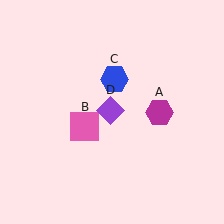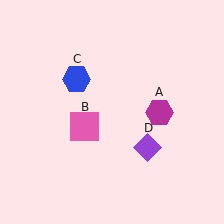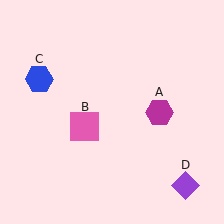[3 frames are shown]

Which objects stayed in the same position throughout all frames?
Magenta hexagon (object A) and pink square (object B) remained stationary.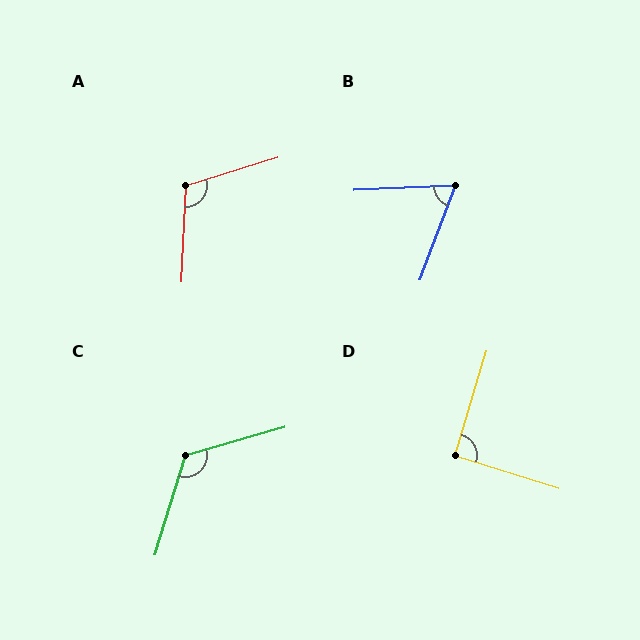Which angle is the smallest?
B, at approximately 67 degrees.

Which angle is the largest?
C, at approximately 123 degrees.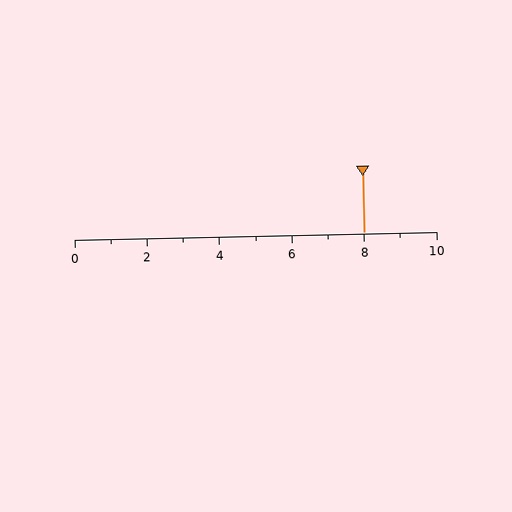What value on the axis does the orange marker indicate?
The marker indicates approximately 8.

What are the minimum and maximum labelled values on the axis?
The axis runs from 0 to 10.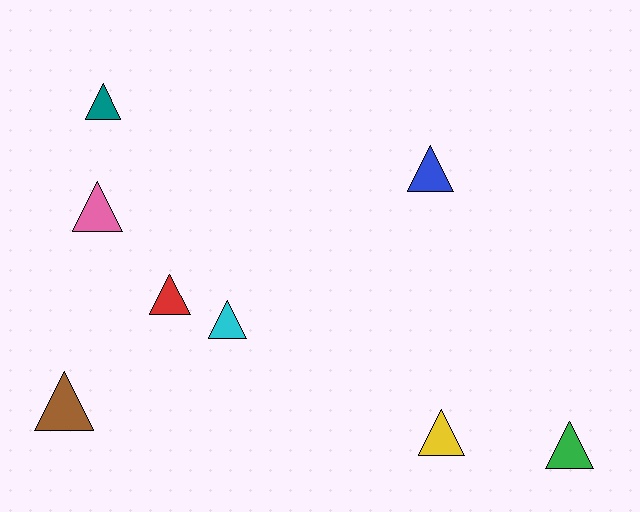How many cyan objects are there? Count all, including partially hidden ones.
There is 1 cyan object.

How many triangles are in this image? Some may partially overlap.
There are 8 triangles.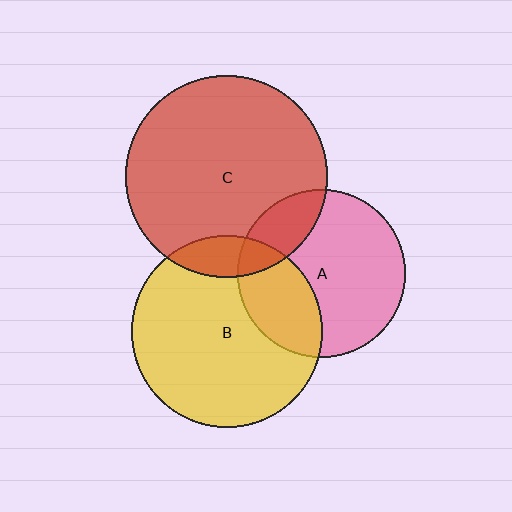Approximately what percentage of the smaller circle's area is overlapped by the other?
Approximately 20%.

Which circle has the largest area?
Circle C (red).